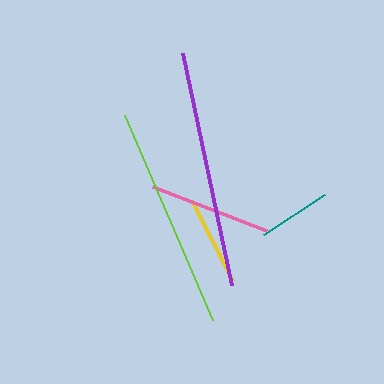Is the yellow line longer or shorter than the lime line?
The lime line is longer than the yellow line.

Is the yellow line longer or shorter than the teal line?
The yellow line is longer than the teal line.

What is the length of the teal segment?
The teal segment is approximately 73 pixels long.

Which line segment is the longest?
The purple line is the longest at approximately 238 pixels.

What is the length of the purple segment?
The purple segment is approximately 238 pixels long.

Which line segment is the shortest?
The teal line is the shortest at approximately 73 pixels.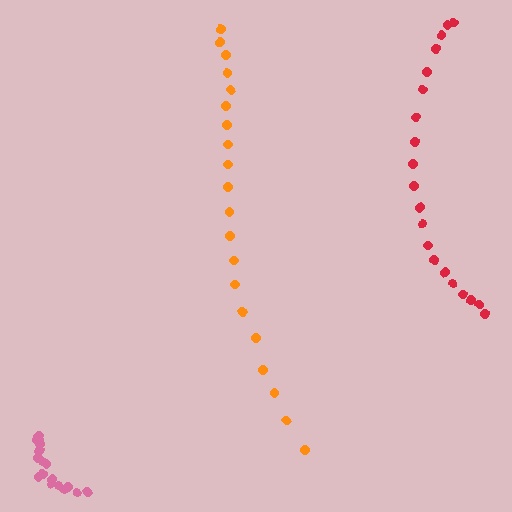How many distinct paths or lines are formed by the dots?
There are 3 distinct paths.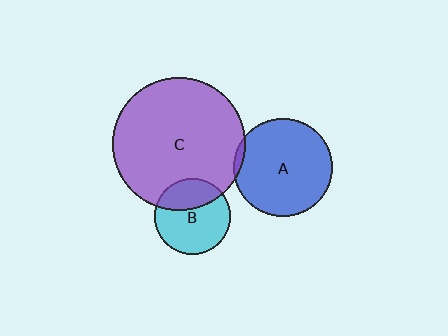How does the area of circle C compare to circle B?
Approximately 3.1 times.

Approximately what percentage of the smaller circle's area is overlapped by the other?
Approximately 5%.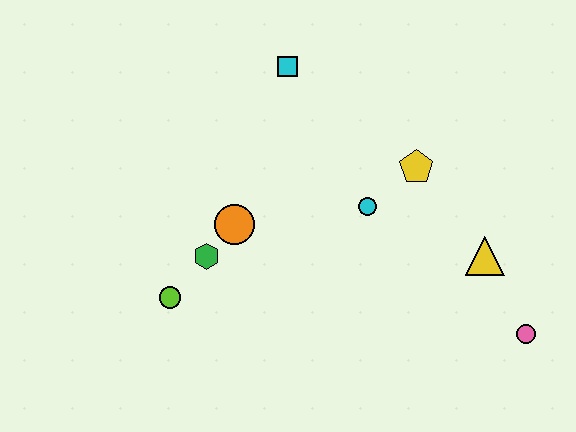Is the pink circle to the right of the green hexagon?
Yes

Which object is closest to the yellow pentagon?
The cyan circle is closest to the yellow pentagon.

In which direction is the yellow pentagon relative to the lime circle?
The yellow pentagon is to the right of the lime circle.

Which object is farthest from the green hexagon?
The pink circle is farthest from the green hexagon.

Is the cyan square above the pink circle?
Yes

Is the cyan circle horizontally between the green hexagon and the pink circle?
Yes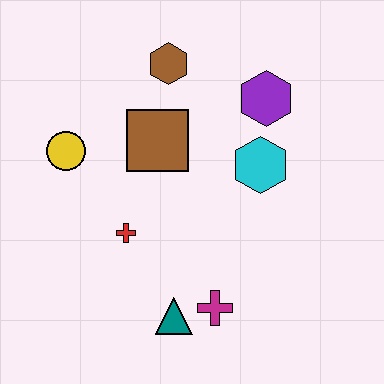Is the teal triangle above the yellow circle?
No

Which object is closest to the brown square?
The brown hexagon is closest to the brown square.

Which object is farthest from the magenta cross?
The brown hexagon is farthest from the magenta cross.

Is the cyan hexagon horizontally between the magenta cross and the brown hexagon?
No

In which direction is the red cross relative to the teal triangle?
The red cross is above the teal triangle.